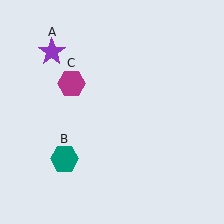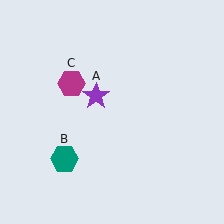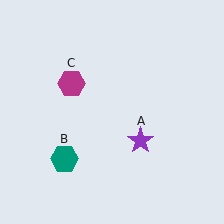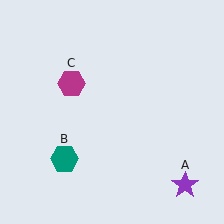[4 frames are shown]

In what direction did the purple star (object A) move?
The purple star (object A) moved down and to the right.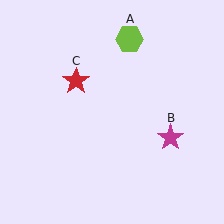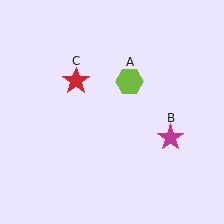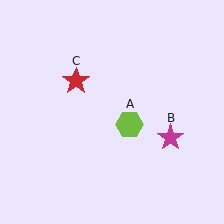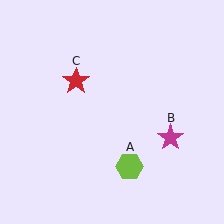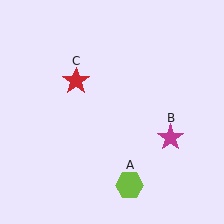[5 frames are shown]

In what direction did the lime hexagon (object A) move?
The lime hexagon (object A) moved down.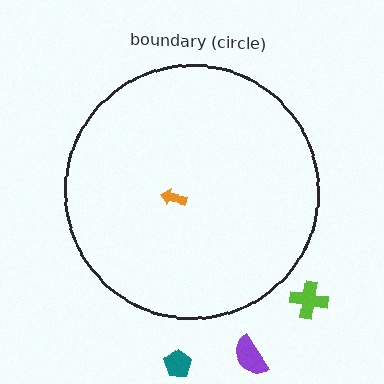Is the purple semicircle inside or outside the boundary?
Outside.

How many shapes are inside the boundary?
1 inside, 3 outside.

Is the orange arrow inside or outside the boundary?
Inside.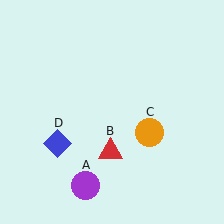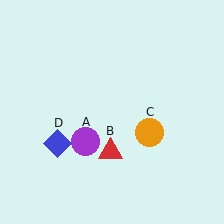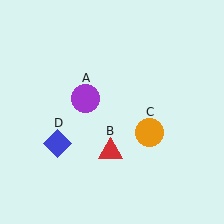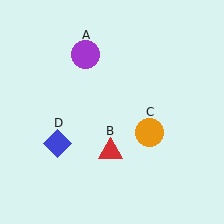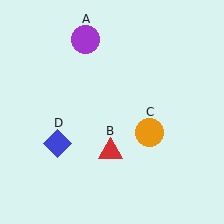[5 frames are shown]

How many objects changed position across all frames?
1 object changed position: purple circle (object A).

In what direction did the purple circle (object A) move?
The purple circle (object A) moved up.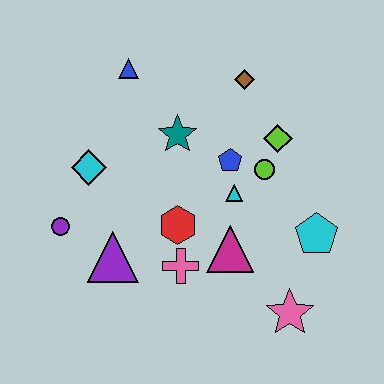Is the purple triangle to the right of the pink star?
No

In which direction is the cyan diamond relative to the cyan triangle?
The cyan diamond is to the left of the cyan triangle.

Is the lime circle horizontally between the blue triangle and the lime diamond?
Yes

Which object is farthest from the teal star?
The pink star is farthest from the teal star.